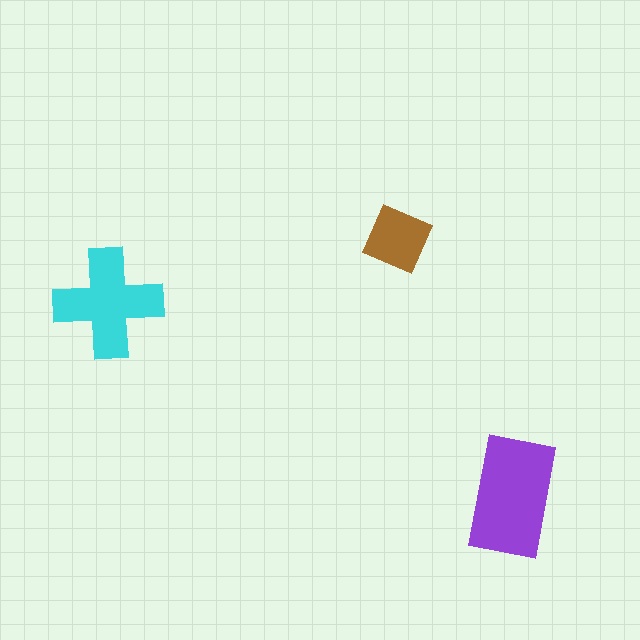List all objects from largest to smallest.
The purple rectangle, the cyan cross, the brown square.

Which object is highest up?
The brown square is topmost.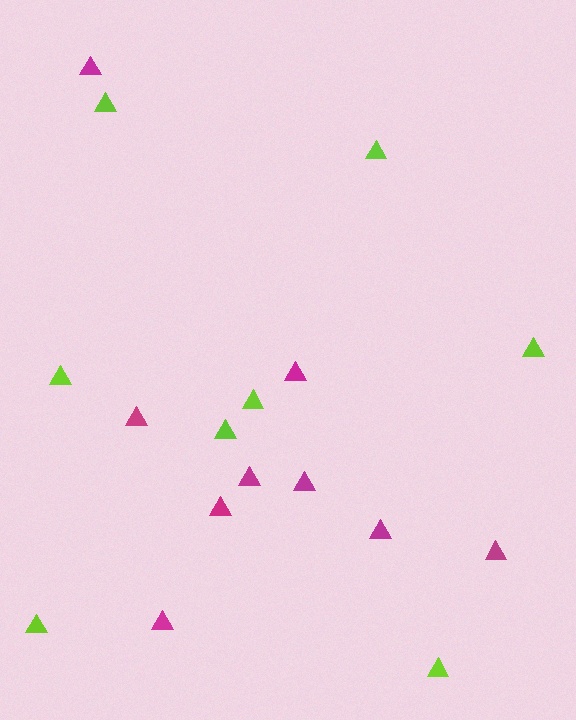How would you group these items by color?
There are 2 groups: one group of magenta triangles (9) and one group of lime triangles (8).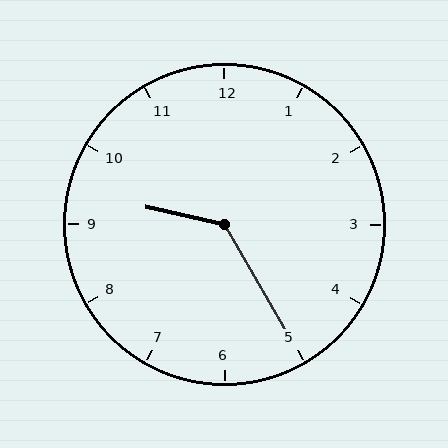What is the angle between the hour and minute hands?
Approximately 132 degrees.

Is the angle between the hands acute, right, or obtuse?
It is obtuse.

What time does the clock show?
9:25.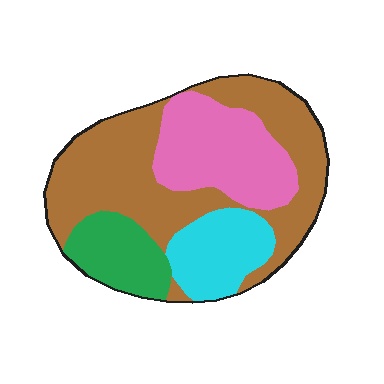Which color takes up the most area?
Brown, at roughly 50%.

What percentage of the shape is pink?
Pink takes up about one quarter (1/4) of the shape.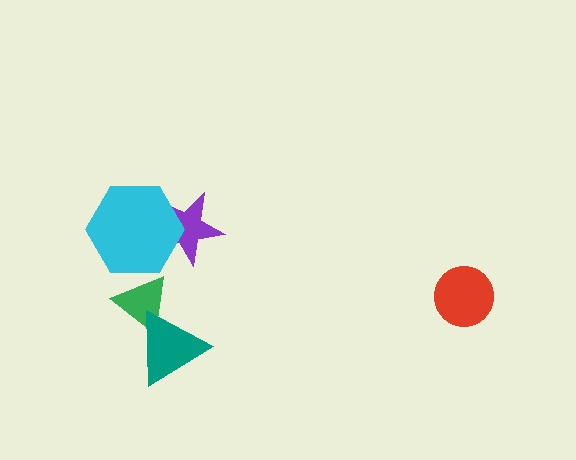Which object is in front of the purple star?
The cyan hexagon is in front of the purple star.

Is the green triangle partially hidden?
Yes, it is partially covered by another shape.